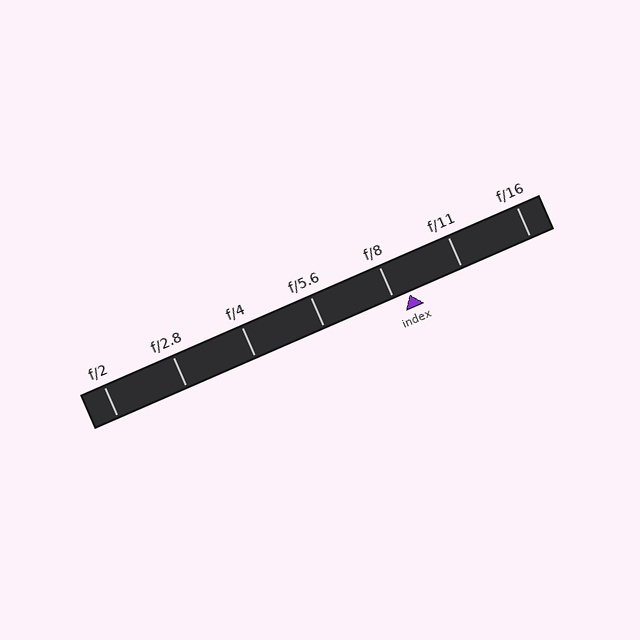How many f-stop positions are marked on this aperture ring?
There are 7 f-stop positions marked.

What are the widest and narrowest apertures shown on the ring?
The widest aperture shown is f/2 and the narrowest is f/16.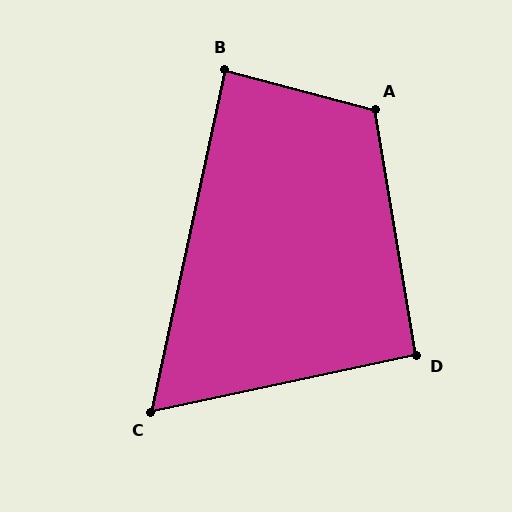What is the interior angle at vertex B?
Approximately 87 degrees (approximately right).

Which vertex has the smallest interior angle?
C, at approximately 66 degrees.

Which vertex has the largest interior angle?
A, at approximately 114 degrees.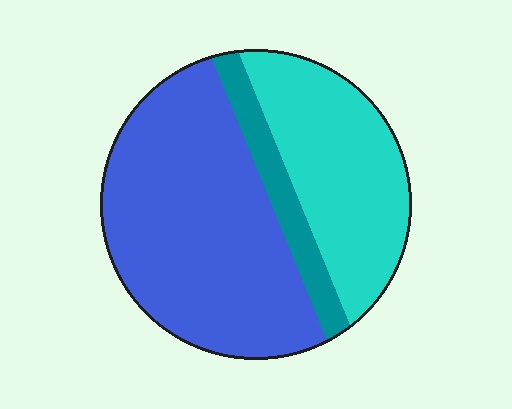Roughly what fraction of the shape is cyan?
Cyan takes up about one third (1/3) of the shape.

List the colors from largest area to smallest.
From largest to smallest: blue, cyan, teal.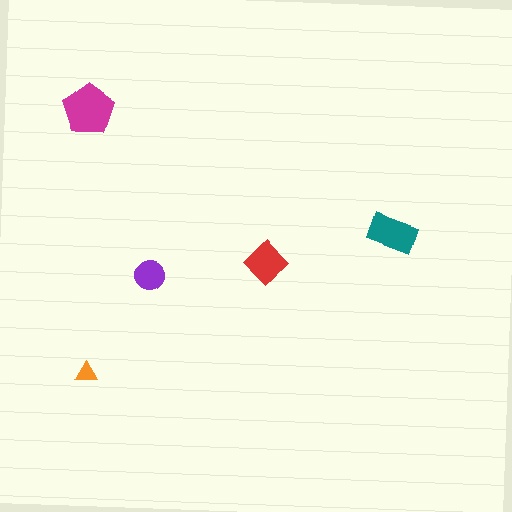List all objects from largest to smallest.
The magenta pentagon, the teal rectangle, the red diamond, the purple circle, the orange triangle.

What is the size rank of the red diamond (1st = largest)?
3rd.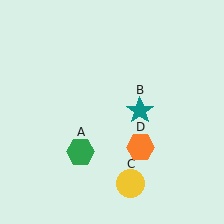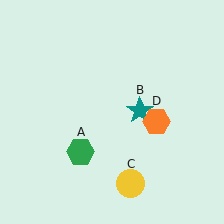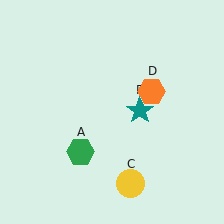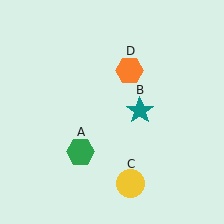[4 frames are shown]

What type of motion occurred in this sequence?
The orange hexagon (object D) rotated counterclockwise around the center of the scene.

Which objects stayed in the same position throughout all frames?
Green hexagon (object A) and teal star (object B) and yellow circle (object C) remained stationary.